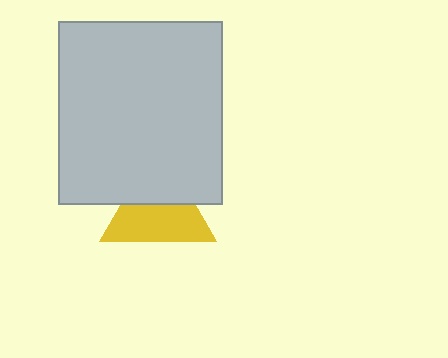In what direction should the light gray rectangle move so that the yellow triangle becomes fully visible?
The light gray rectangle should move up. That is the shortest direction to clear the overlap and leave the yellow triangle fully visible.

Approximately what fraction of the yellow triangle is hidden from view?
Roughly 42% of the yellow triangle is hidden behind the light gray rectangle.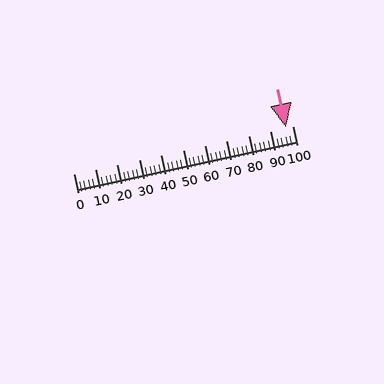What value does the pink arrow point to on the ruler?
The pink arrow points to approximately 97.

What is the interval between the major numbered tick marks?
The major tick marks are spaced 10 units apart.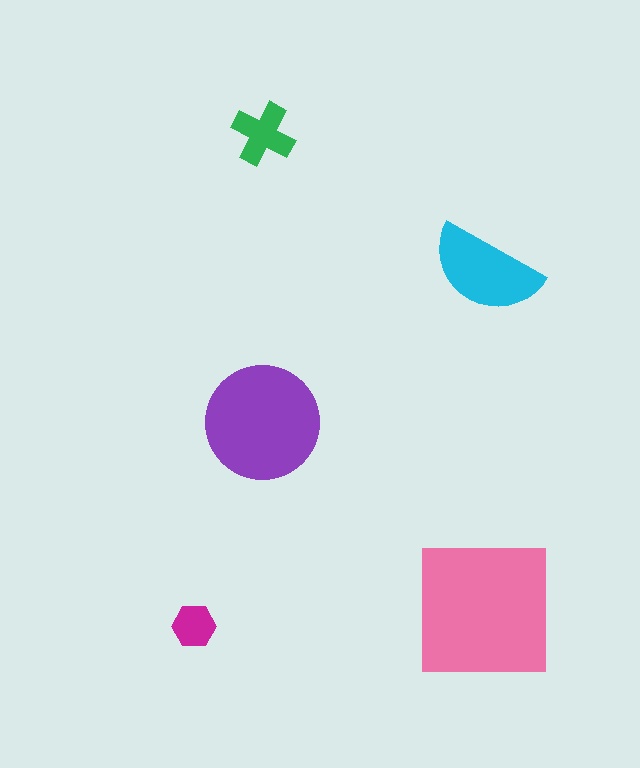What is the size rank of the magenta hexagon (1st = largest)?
5th.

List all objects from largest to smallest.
The pink square, the purple circle, the cyan semicircle, the green cross, the magenta hexagon.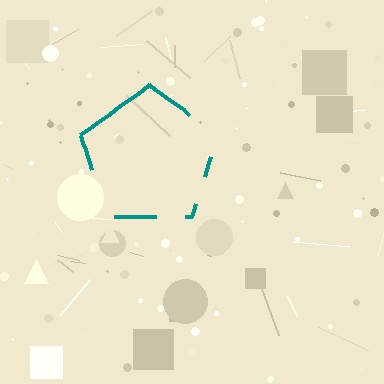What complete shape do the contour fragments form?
The contour fragments form a pentagon.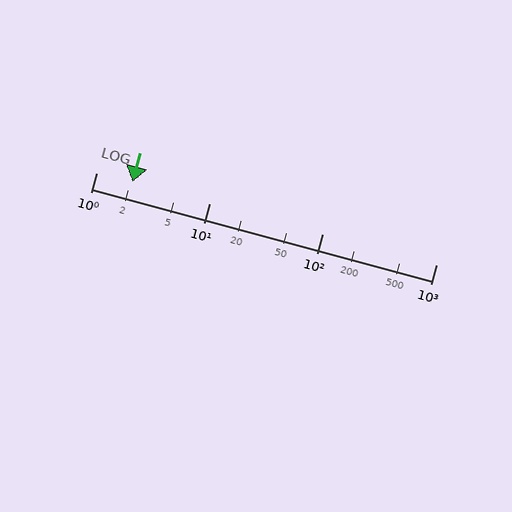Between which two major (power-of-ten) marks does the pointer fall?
The pointer is between 1 and 10.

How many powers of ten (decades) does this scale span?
The scale spans 3 decades, from 1 to 1000.